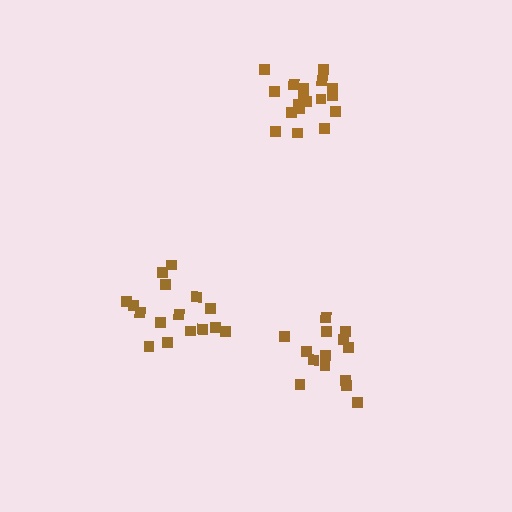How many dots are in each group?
Group 1: 14 dots, Group 2: 19 dots, Group 3: 16 dots (49 total).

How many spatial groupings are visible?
There are 3 spatial groupings.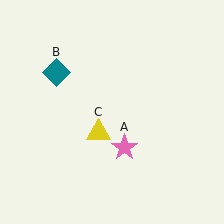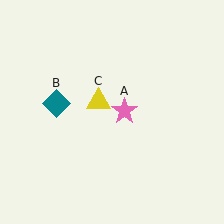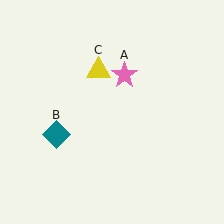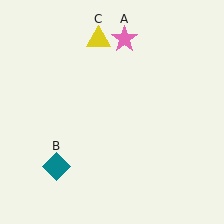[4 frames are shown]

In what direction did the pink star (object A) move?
The pink star (object A) moved up.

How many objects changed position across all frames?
3 objects changed position: pink star (object A), teal diamond (object B), yellow triangle (object C).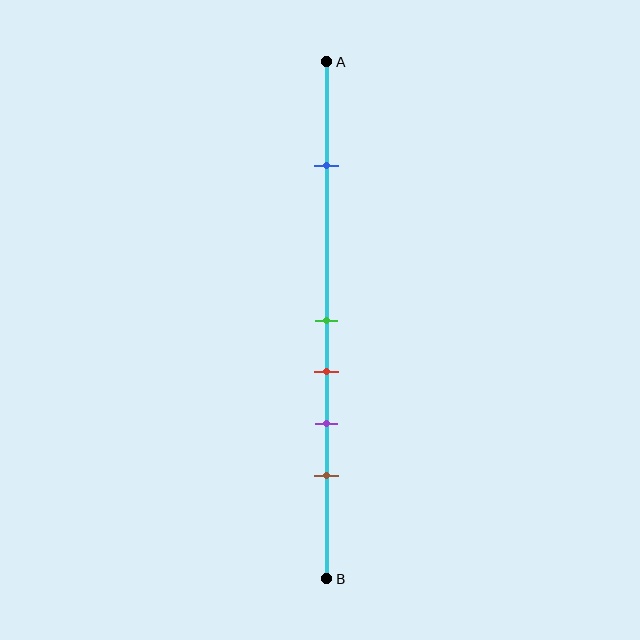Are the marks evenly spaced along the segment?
No, the marks are not evenly spaced.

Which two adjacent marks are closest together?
The green and red marks are the closest adjacent pair.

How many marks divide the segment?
There are 5 marks dividing the segment.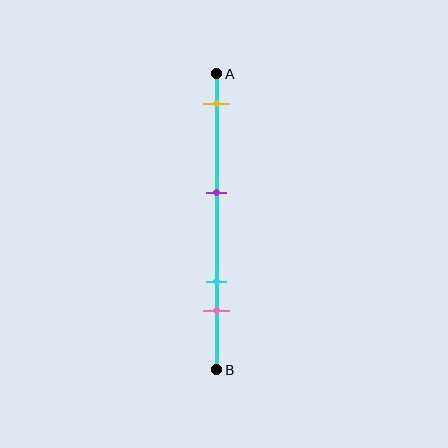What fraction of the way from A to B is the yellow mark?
The yellow mark is approximately 10% (0.1) of the way from A to B.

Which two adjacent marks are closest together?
The cyan and pink marks are the closest adjacent pair.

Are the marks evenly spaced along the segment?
No, the marks are not evenly spaced.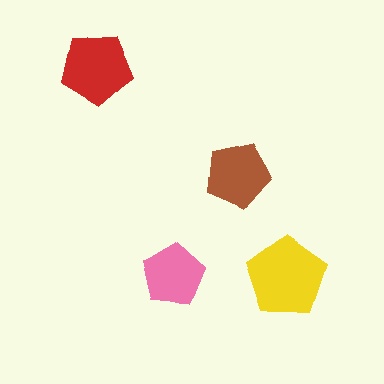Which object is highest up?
The red pentagon is topmost.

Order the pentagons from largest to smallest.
the yellow one, the red one, the brown one, the pink one.